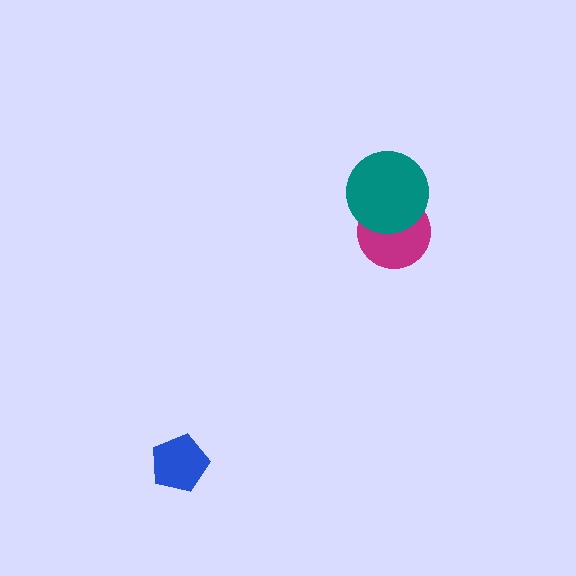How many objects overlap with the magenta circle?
1 object overlaps with the magenta circle.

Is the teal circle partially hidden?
No, no other shape covers it.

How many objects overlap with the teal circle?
1 object overlaps with the teal circle.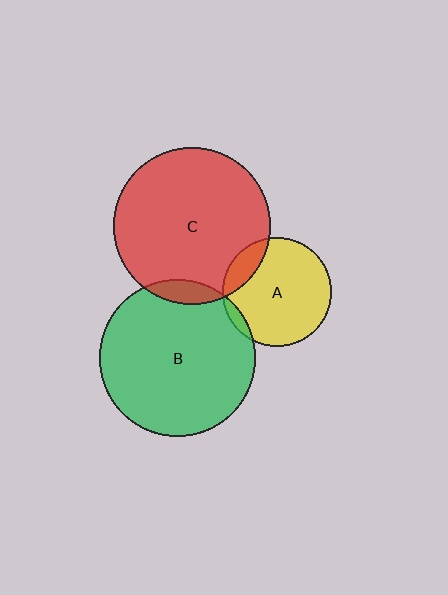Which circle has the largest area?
Circle C (red).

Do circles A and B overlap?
Yes.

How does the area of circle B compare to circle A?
Approximately 2.1 times.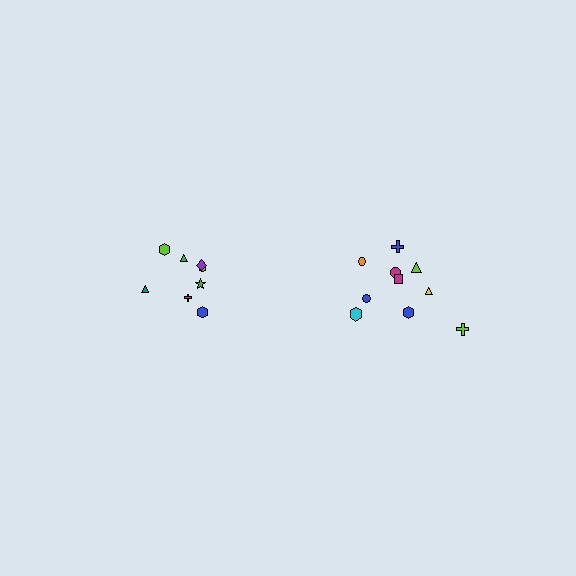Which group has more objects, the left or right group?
The right group.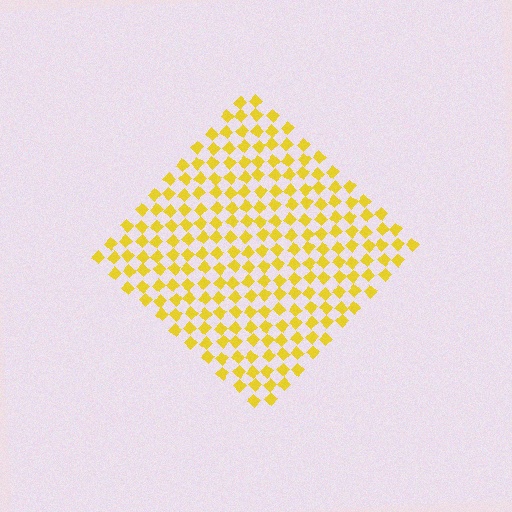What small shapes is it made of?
It is made of small diamonds.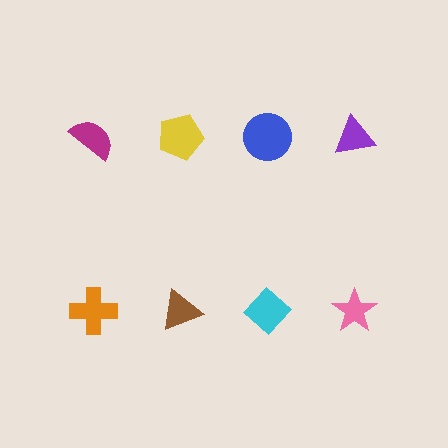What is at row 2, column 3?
A cyan diamond.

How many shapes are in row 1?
4 shapes.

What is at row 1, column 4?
A purple triangle.